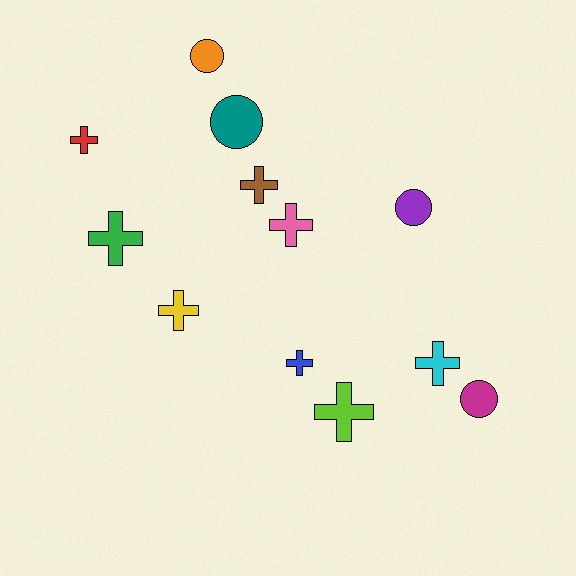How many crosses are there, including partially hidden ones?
There are 8 crosses.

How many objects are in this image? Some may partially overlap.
There are 12 objects.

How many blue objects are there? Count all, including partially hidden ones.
There is 1 blue object.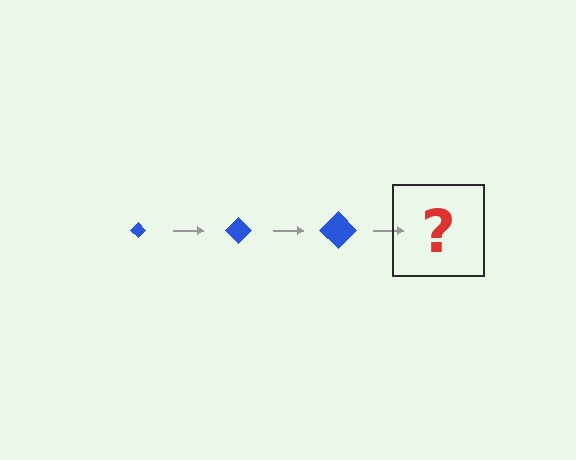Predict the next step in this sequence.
The next step is a blue diamond, larger than the previous one.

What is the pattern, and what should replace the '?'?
The pattern is that the diamond gets progressively larger each step. The '?' should be a blue diamond, larger than the previous one.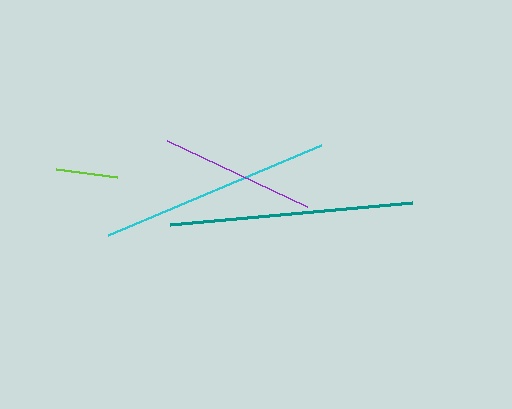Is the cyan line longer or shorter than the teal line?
The teal line is longer than the cyan line.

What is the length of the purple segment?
The purple segment is approximately 155 pixels long.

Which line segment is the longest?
The teal line is the longest at approximately 242 pixels.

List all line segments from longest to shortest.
From longest to shortest: teal, cyan, purple, lime.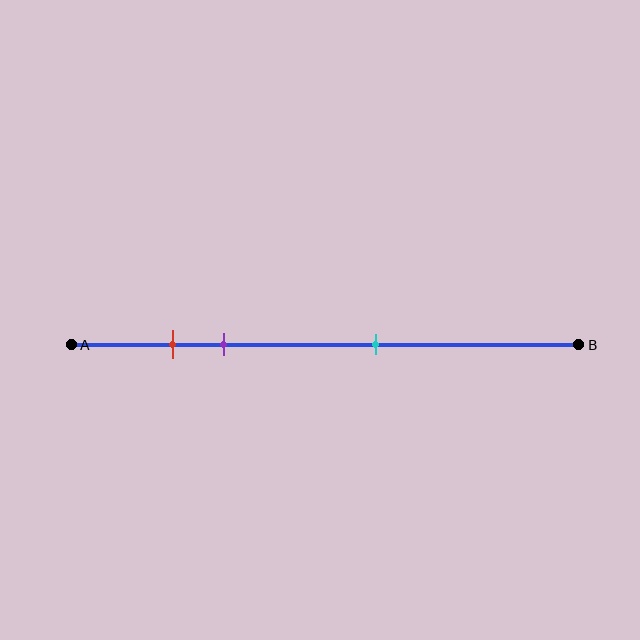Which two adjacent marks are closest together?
The red and purple marks are the closest adjacent pair.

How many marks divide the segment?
There are 3 marks dividing the segment.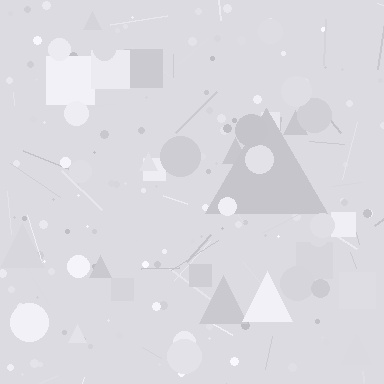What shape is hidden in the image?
A triangle is hidden in the image.